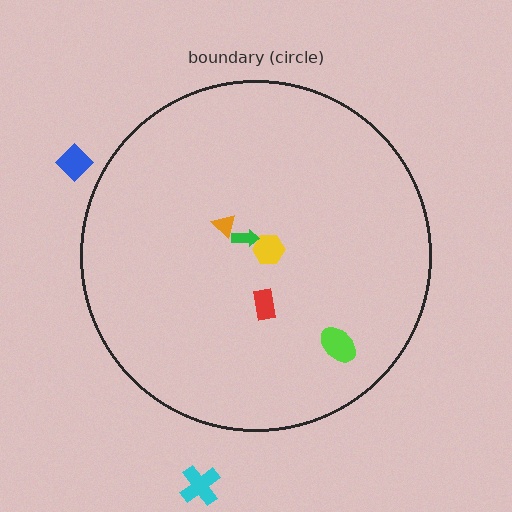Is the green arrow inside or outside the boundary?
Inside.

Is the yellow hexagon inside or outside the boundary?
Inside.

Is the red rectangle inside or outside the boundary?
Inside.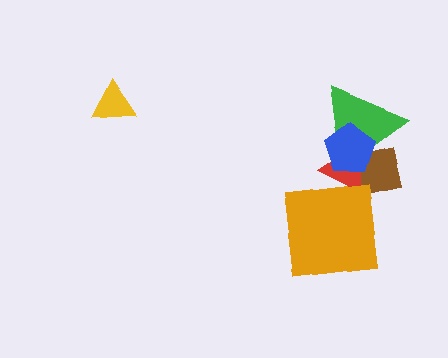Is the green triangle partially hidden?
Yes, it is partially covered by another shape.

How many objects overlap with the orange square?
1 object overlaps with the orange square.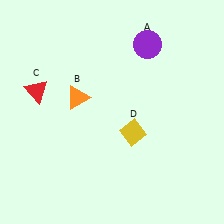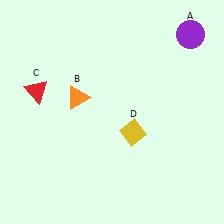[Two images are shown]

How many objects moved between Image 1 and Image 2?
1 object moved between the two images.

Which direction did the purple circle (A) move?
The purple circle (A) moved right.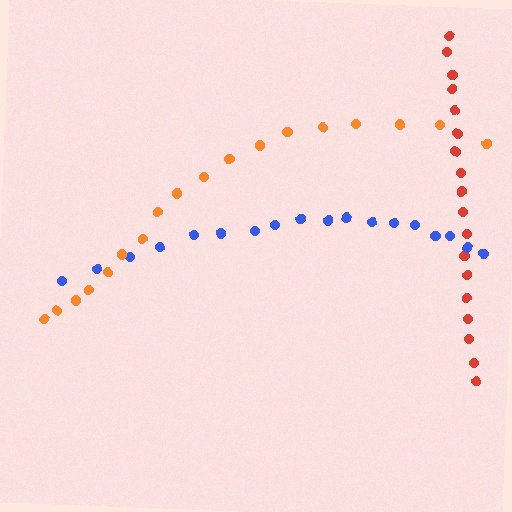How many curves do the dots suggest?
There are 3 distinct paths.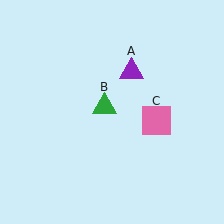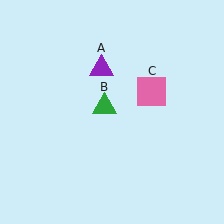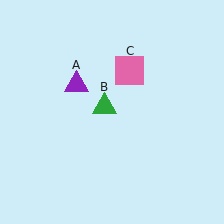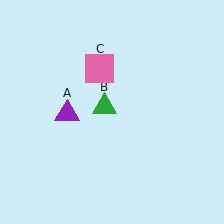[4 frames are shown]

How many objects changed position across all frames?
2 objects changed position: purple triangle (object A), pink square (object C).